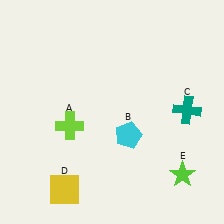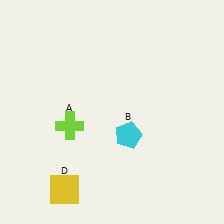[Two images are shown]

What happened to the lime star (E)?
The lime star (E) was removed in Image 2. It was in the bottom-right area of Image 1.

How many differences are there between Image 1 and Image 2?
There are 2 differences between the two images.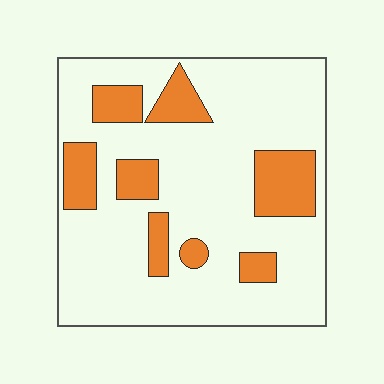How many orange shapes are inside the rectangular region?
8.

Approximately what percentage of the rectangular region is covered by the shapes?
Approximately 20%.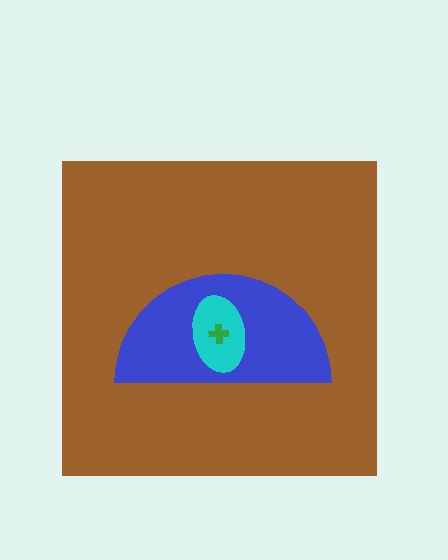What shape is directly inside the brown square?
The blue semicircle.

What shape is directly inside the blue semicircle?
The cyan ellipse.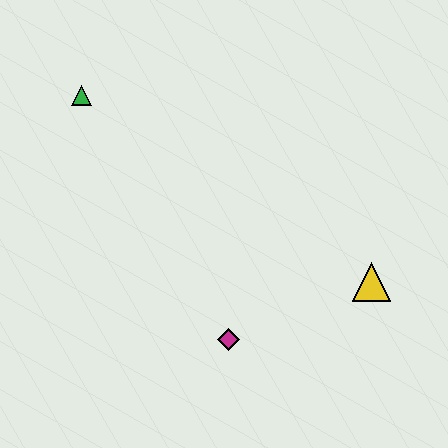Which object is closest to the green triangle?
The magenta diamond is closest to the green triangle.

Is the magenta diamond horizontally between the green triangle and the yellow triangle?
Yes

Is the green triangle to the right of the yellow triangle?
No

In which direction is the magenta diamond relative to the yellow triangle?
The magenta diamond is to the left of the yellow triangle.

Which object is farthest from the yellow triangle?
The green triangle is farthest from the yellow triangle.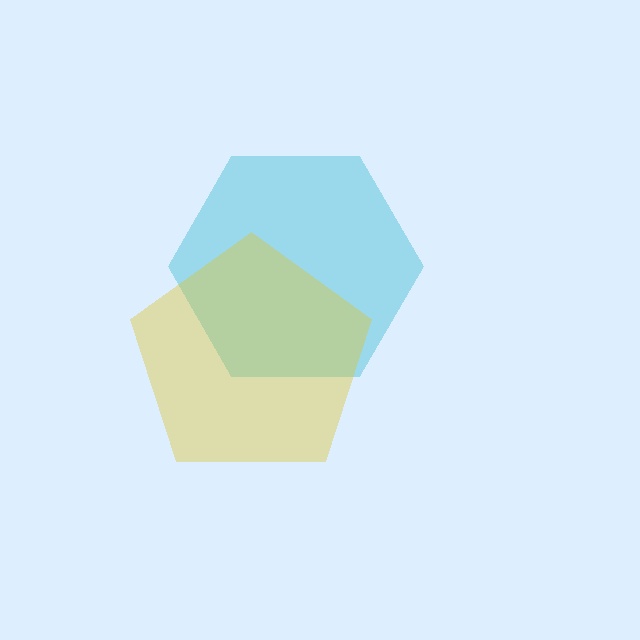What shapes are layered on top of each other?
The layered shapes are: a cyan hexagon, a yellow pentagon.